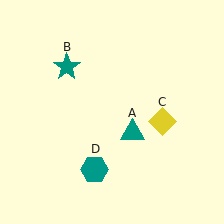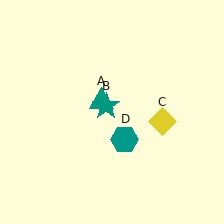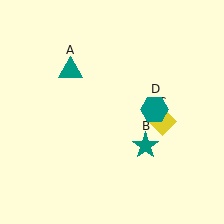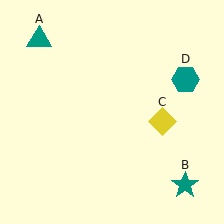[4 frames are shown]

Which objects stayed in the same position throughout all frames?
Yellow diamond (object C) remained stationary.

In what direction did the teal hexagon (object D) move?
The teal hexagon (object D) moved up and to the right.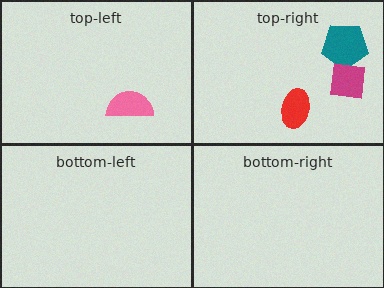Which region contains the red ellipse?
The top-right region.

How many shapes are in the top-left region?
1.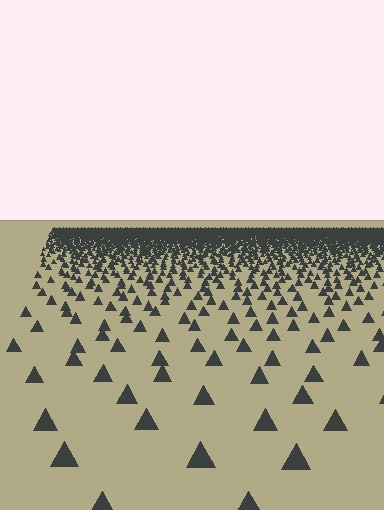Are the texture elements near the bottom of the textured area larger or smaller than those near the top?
Larger. Near the bottom, elements are closer to the viewer and appear at a bigger on-screen size.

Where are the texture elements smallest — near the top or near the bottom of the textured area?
Near the top.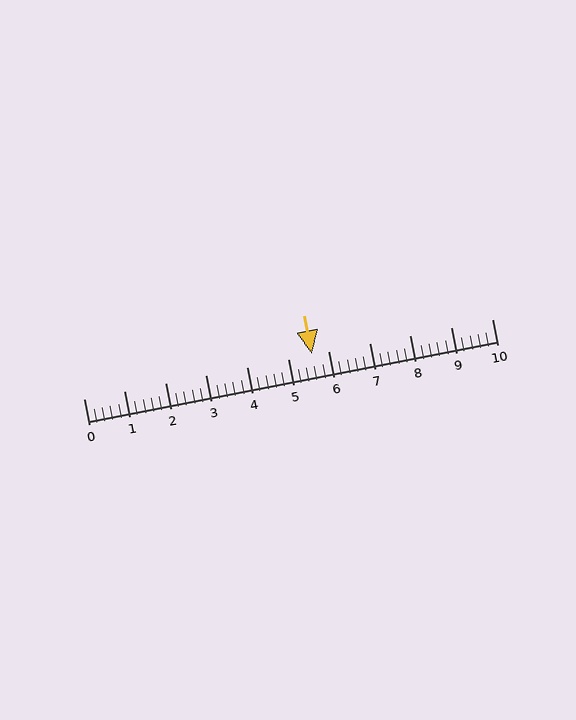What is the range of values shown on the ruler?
The ruler shows values from 0 to 10.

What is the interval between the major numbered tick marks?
The major tick marks are spaced 1 units apart.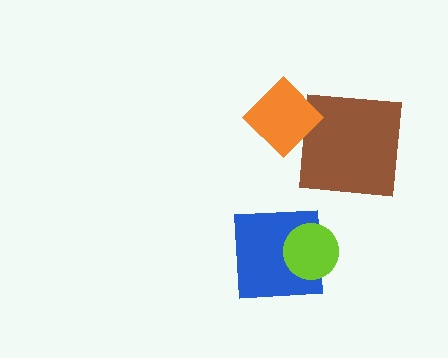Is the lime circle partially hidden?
No, no other shape covers it.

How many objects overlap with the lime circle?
1 object overlaps with the lime circle.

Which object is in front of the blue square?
The lime circle is in front of the blue square.